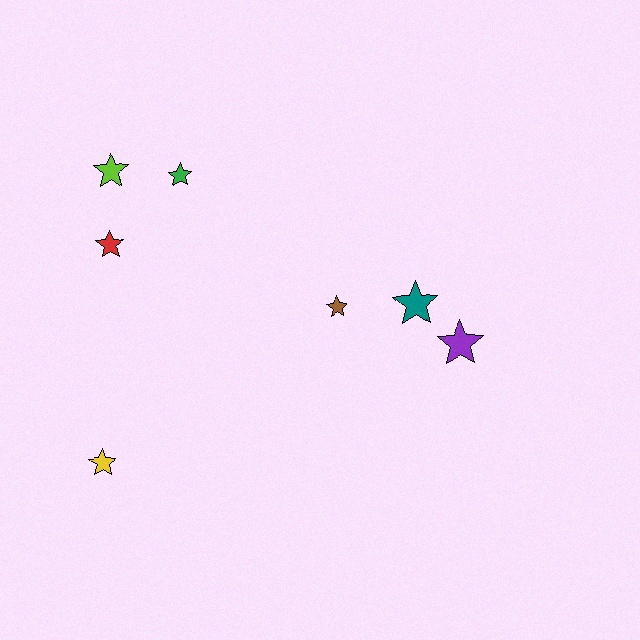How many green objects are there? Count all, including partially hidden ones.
There is 1 green object.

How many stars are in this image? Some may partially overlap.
There are 7 stars.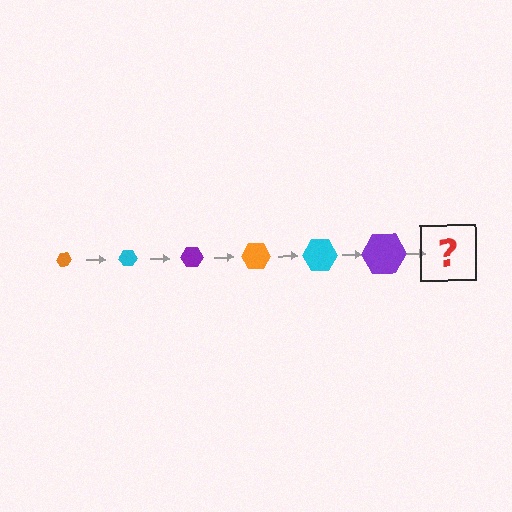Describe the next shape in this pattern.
It should be an orange hexagon, larger than the previous one.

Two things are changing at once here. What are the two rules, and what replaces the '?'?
The two rules are that the hexagon grows larger each step and the color cycles through orange, cyan, and purple. The '?' should be an orange hexagon, larger than the previous one.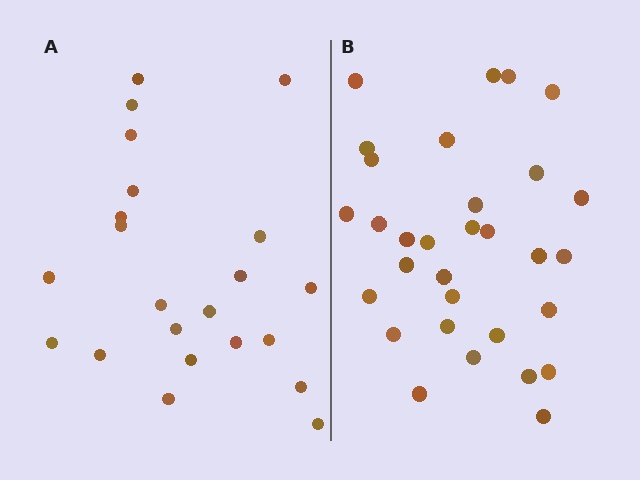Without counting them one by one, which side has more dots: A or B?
Region B (the right region) has more dots.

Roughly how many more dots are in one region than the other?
Region B has roughly 8 or so more dots than region A.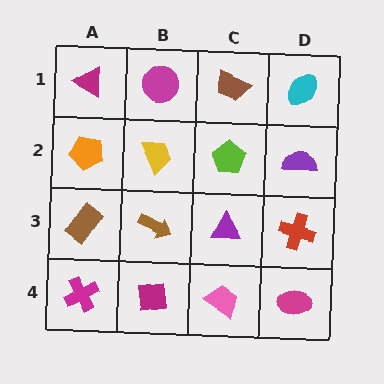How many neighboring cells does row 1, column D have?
2.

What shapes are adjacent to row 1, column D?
A purple semicircle (row 2, column D), a brown trapezoid (row 1, column C).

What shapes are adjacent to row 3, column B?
A yellow trapezoid (row 2, column B), a magenta square (row 4, column B), a brown rectangle (row 3, column A), a purple triangle (row 3, column C).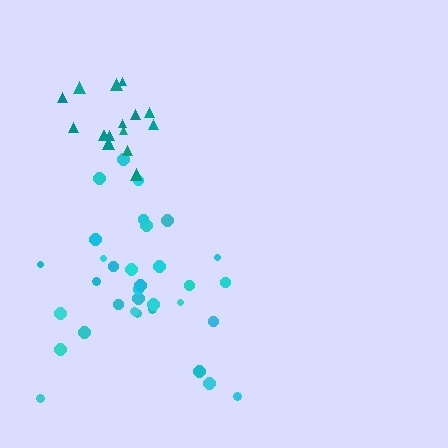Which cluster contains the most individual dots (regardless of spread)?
Cyan (33).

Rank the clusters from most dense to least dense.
teal, cyan.